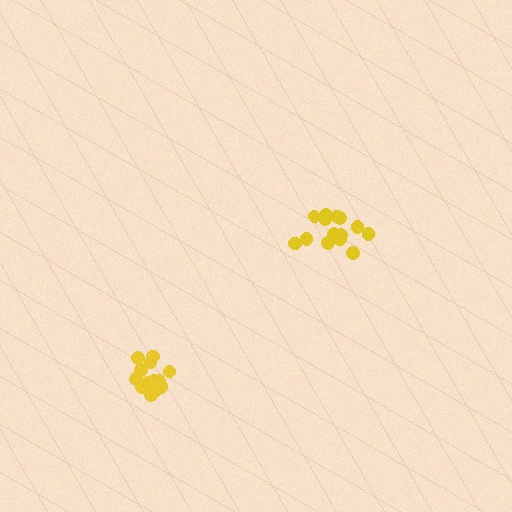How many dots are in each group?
Group 1: 14 dots, Group 2: 13 dots (27 total).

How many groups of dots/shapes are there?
There are 2 groups.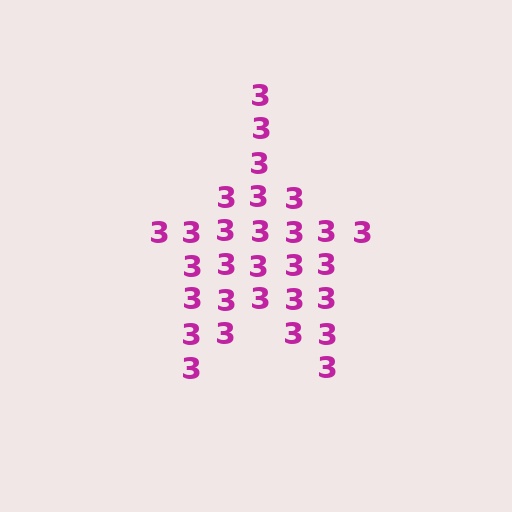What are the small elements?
The small elements are digit 3's.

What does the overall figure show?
The overall figure shows a star.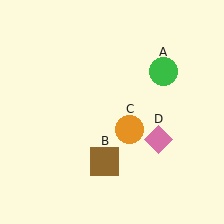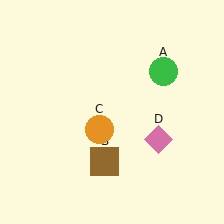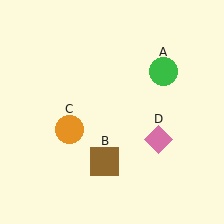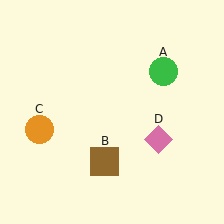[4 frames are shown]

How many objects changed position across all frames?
1 object changed position: orange circle (object C).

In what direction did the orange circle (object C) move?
The orange circle (object C) moved left.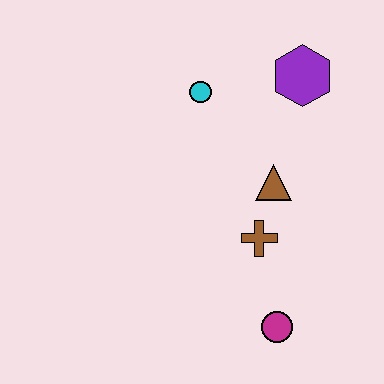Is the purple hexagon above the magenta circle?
Yes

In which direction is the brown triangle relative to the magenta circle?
The brown triangle is above the magenta circle.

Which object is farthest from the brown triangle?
The magenta circle is farthest from the brown triangle.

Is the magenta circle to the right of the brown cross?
Yes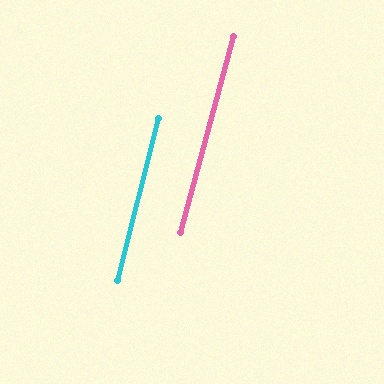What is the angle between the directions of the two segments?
Approximately 1 degree.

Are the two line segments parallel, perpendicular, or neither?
Parallel — their directions differ by only 1.0°.